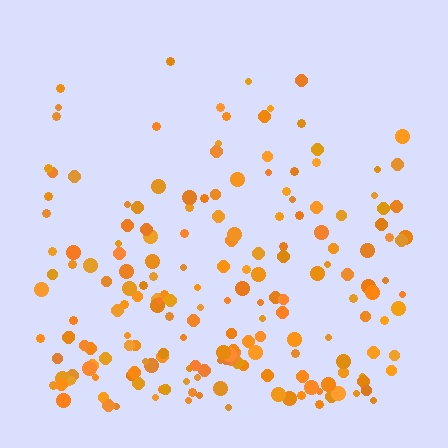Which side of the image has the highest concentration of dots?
The bottom.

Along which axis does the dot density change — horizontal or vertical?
Vertical.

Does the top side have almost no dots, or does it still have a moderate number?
Still a moderate number, just noticeably fewer than the bottom.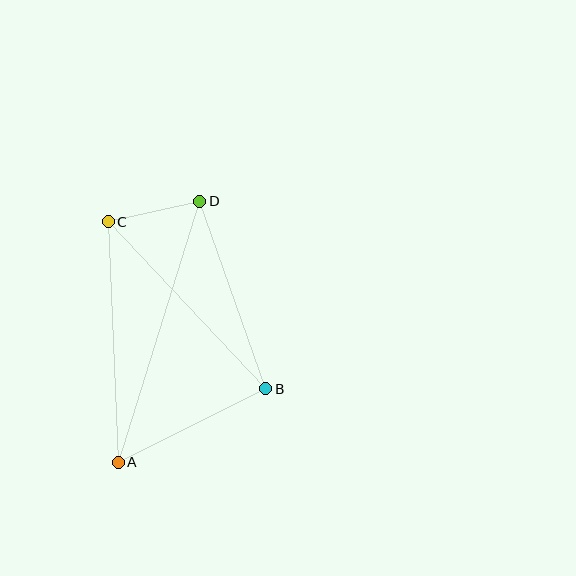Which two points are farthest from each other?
Points A and D are farthest from each other.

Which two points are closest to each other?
Points C and D are closest to each other.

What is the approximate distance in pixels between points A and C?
The distance between A and C is approximately 241 pixels.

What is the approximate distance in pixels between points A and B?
The distance between A and B is approximately 165 pixels.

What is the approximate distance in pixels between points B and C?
The distance between B and C is approximately 230 pixels.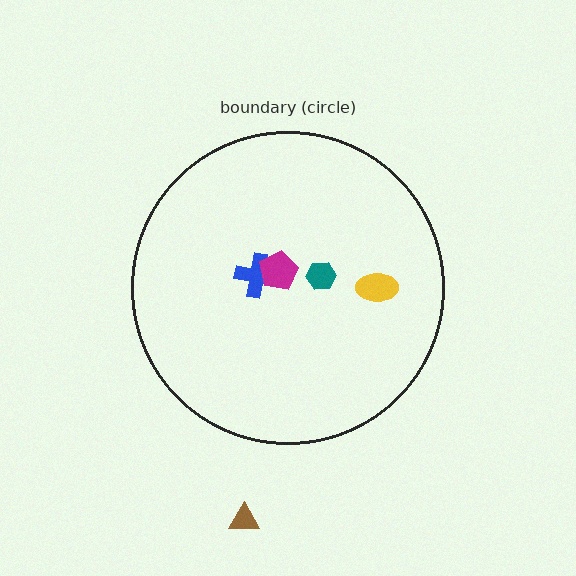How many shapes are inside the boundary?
4 inside, 1 outside.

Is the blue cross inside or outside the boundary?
Inside.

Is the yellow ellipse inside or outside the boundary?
Inside.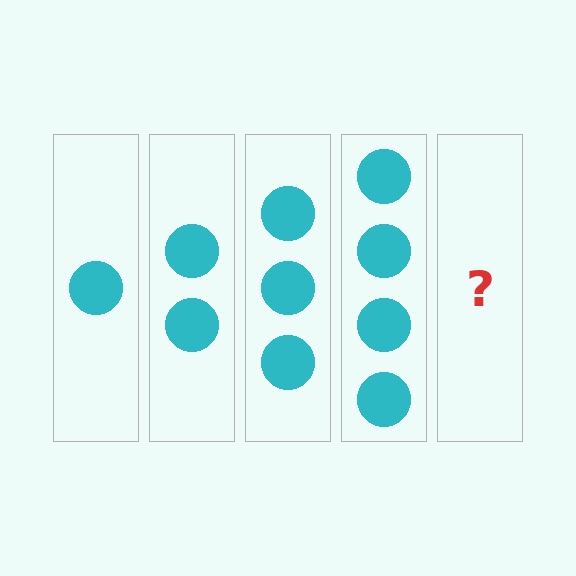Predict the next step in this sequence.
The next step is 5 circles.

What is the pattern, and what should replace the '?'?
The pattern is that each step adds one more circle. The '?' should be 5 circles.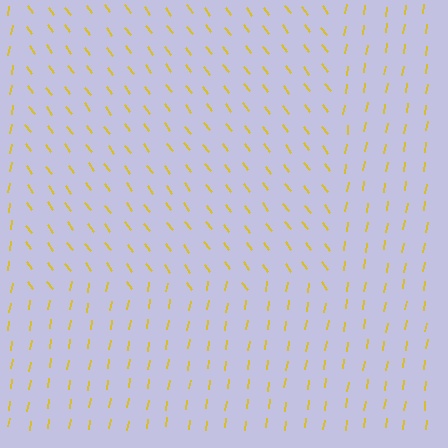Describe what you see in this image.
The image is filled with small yellow line segments. A rectangle region in the image has lines oriented differently from the surrounding lines, creating a visible texture boundary.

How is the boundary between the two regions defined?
The boundary is defined purely by a change in line orientation (approximately 45 degrees difference). All lines are the same color and thickness.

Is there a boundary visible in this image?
Yes, there is a texture boundary formed by a change in line orientation.